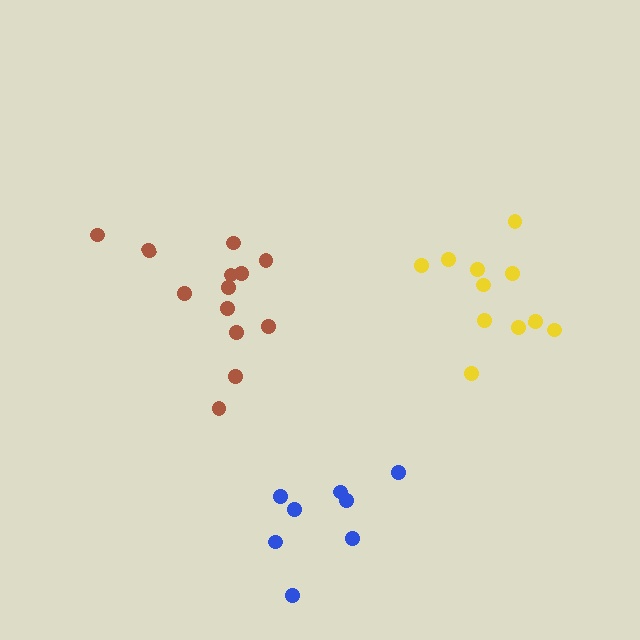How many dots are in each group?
Group 1: 8 dots, Group 2: 13 dots, Group 3: 12 dots (33 total).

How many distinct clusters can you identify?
There are 3 distinct clusters.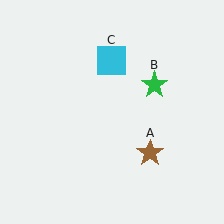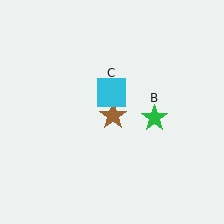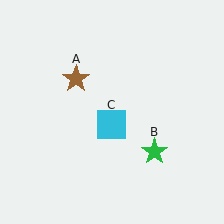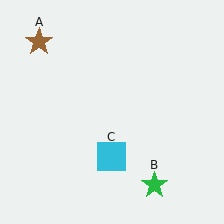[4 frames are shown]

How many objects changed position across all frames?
3 objects changed position: brown star (object A), green star (object B), cyan square (object C).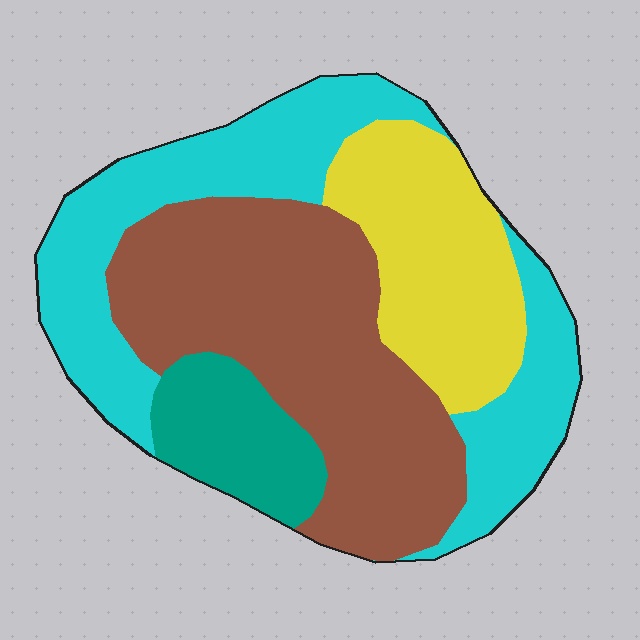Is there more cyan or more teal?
Cyan.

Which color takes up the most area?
Brown, at roughly 35%.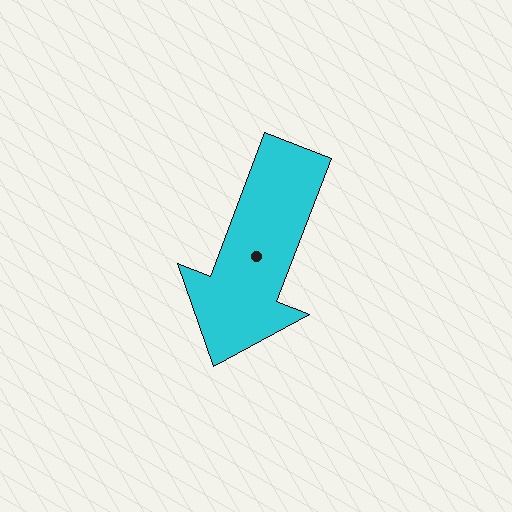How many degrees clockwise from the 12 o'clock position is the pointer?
Approximately 201 degrees.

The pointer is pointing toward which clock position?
Roughly 7 o'clock.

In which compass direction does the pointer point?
South.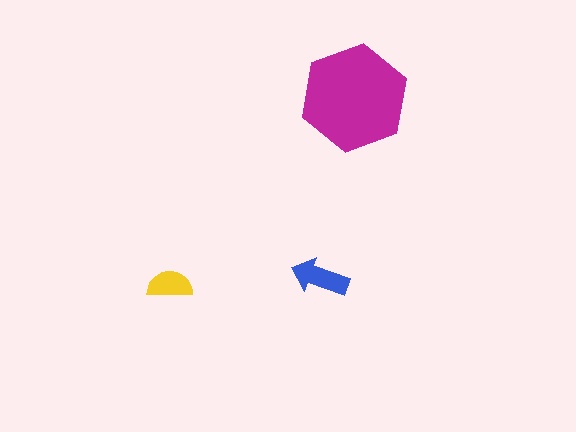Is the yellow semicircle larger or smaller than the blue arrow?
Smaller.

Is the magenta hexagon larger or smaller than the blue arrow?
Larger.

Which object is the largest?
The magenta hexagon.